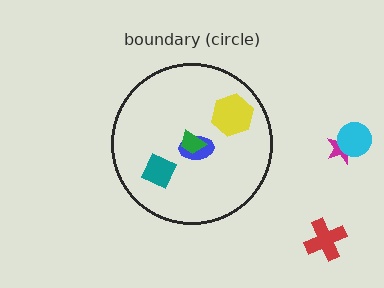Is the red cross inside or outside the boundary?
Outside.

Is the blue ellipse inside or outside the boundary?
Inside.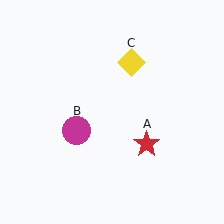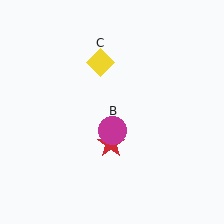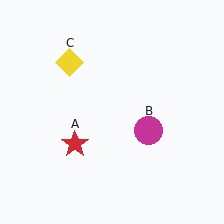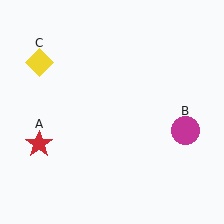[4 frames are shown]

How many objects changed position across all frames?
3 objects changed position: red star (object A), magenta circle (object B), yellow diamond (object C).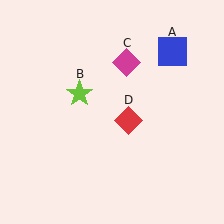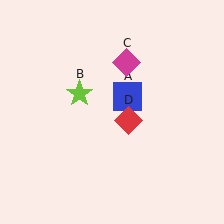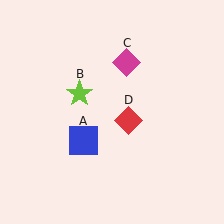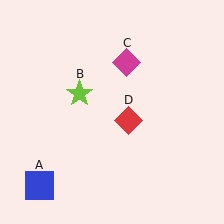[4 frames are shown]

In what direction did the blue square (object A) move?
The blue square (object A) moved down and to the left.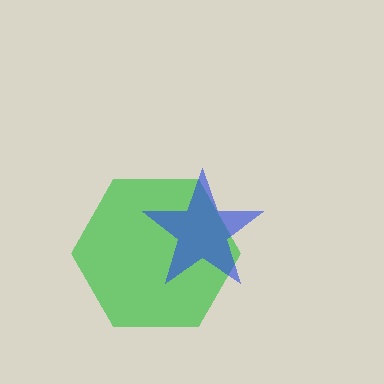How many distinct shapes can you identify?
There are 2 distinct shapes: a green hexagon, a blue star.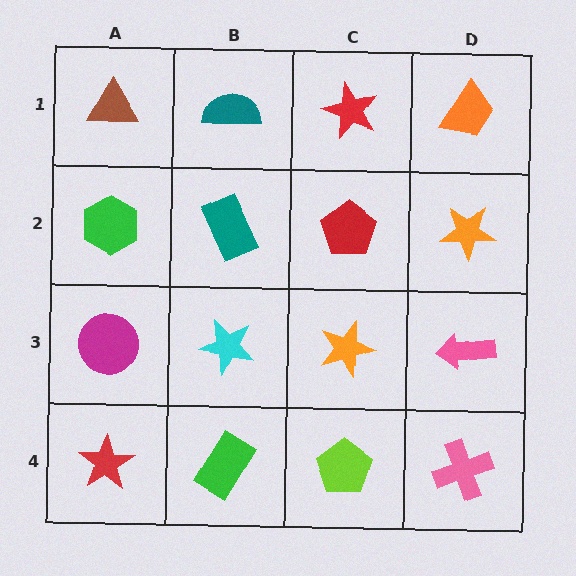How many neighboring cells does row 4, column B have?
3.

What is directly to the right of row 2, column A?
A teal rectangle.